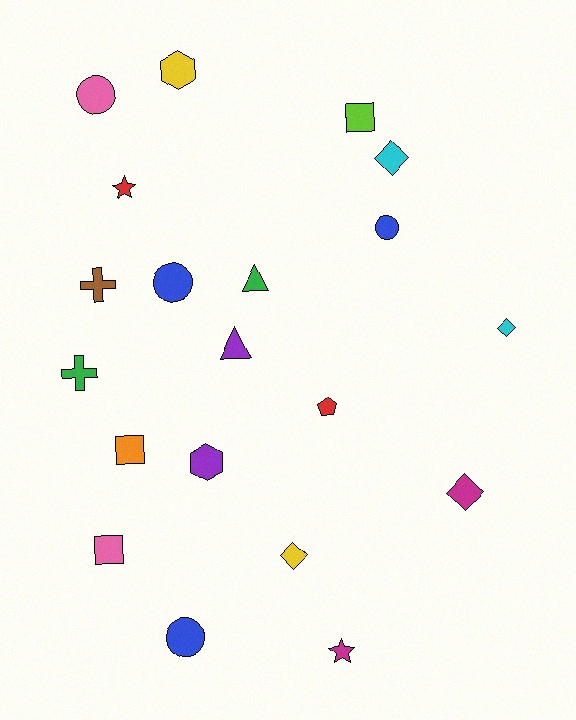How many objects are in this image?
There are 20 objects.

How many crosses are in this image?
There are 2 crosses.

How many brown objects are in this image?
There is 1 brown object.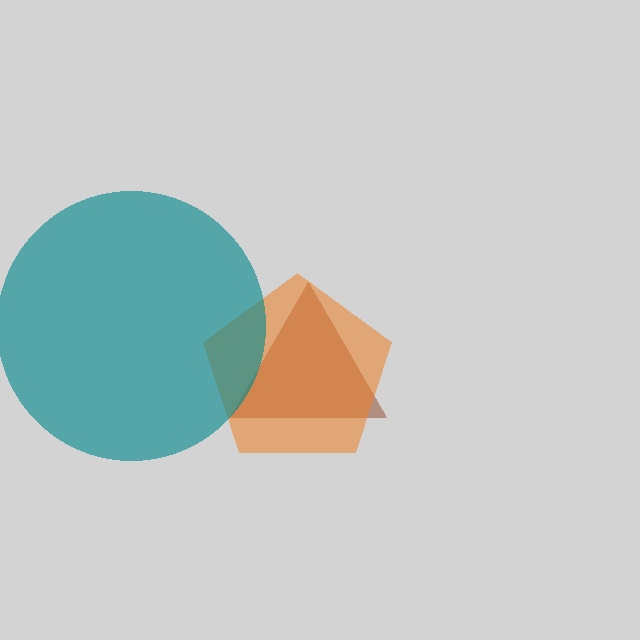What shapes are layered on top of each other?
The layered shapes are: a brown triangle, an orange pentagon, a teal circle.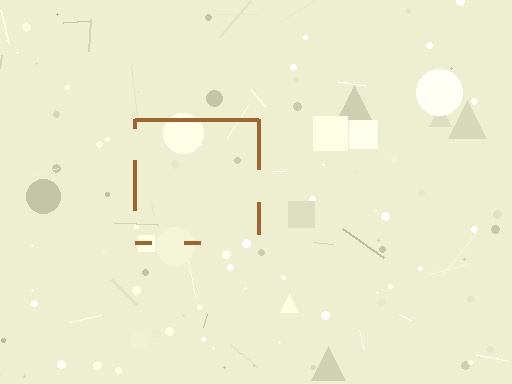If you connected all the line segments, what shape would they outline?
They would outline a square.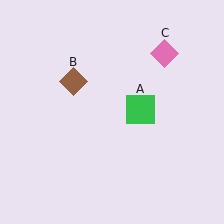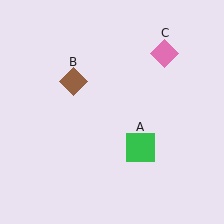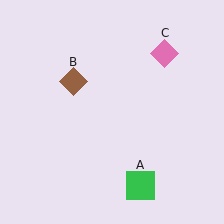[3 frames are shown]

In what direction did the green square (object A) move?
The green square (object A) moved down.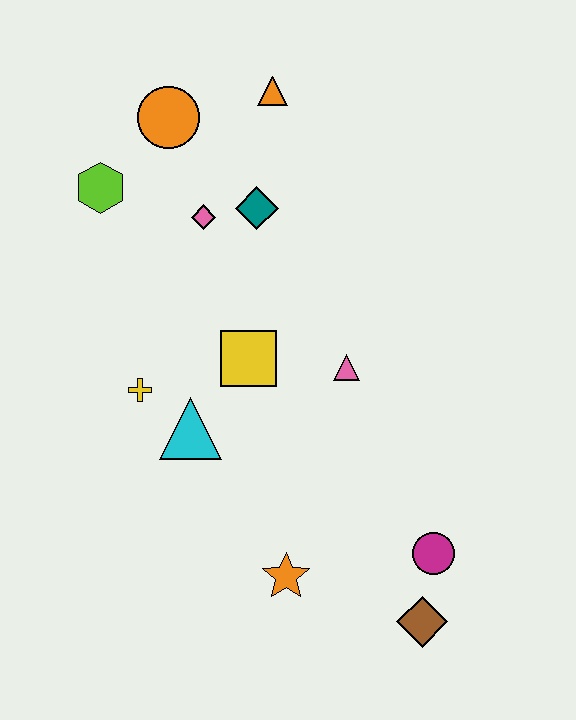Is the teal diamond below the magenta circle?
No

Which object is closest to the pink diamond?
The teal diamond is closest to the pink diamond.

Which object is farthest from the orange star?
The orange triangle is farthest from the orange star.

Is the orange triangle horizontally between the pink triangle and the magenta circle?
No